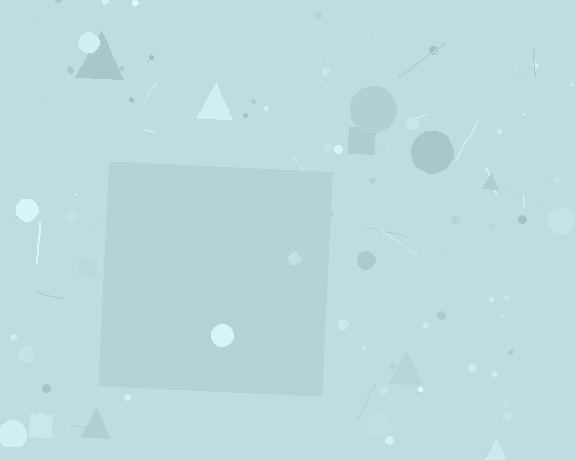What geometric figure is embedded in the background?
A square is embedded in the background.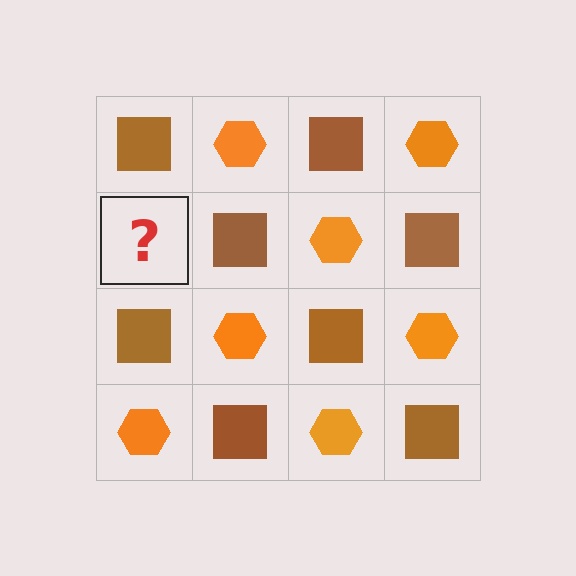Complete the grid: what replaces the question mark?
The question mark should be replaced with an orange hexagon.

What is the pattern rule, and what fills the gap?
The rule is that it alternates brown square and orange hexagon in a checkerboard pattern. The gap should be filled with an orange hexagon.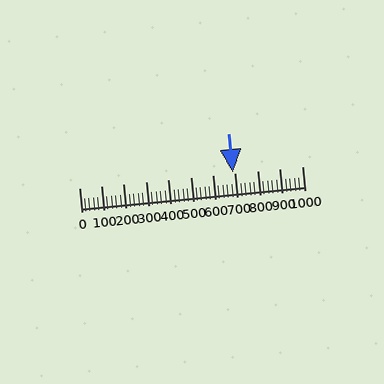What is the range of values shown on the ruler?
The ruler shows values from 0 to 1000.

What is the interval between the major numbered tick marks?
The major tick marks are spaced 100 units apart.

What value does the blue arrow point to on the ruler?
The blue arrow points to approximately 692.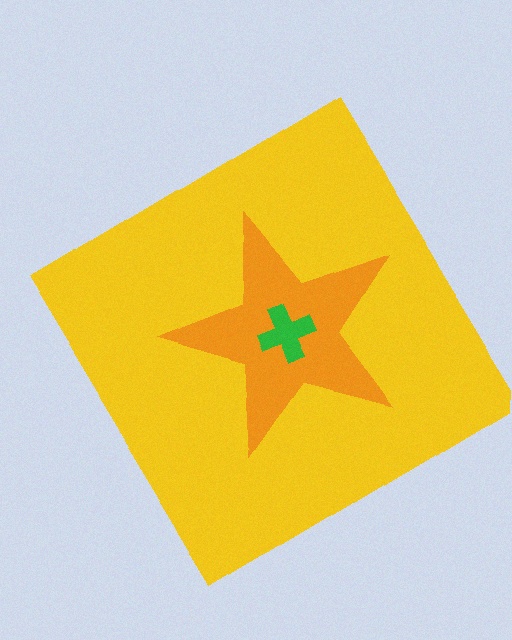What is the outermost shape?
The yellow diamond.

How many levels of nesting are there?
3.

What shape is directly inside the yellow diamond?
The orange star.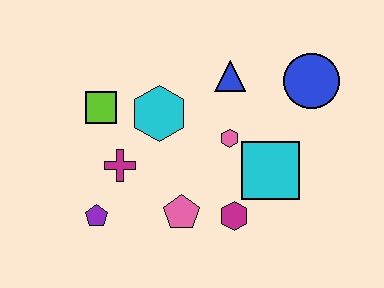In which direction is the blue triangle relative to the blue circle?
The blue triangle is to the left of the blue circle.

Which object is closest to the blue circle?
The blue triangle is closest to the blue circle.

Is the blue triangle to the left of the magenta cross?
No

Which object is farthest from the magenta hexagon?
The lime square is farthest from the magenta hexagon.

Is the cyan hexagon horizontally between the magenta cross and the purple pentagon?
No